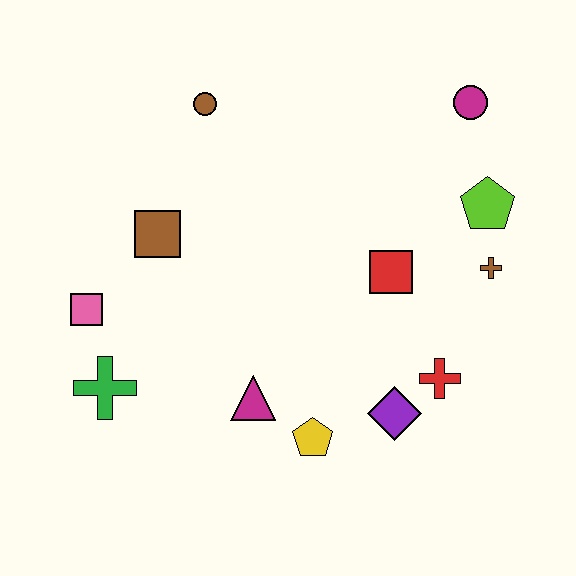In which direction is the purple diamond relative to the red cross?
The purple diamond is to the left of the red cross.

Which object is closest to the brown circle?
The brown square is closest to the brown circle.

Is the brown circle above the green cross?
Yes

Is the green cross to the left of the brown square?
Yes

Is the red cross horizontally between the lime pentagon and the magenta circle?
No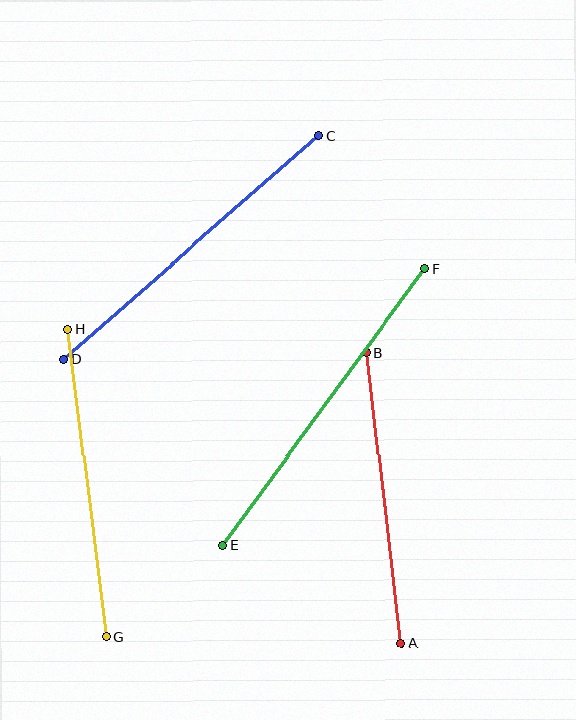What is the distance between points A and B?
The distance is approximately 293 pixels.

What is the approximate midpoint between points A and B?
The midpoint is at approximately (384, 498) pixels.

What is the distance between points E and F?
The distance is approximately 342 pixels.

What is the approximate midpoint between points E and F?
The midpoint is at approximately (323, 407) pixels.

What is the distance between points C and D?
The distance is approximately 339 pixels.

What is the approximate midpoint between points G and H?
The midpoint is at approximately (87, 483) pixels.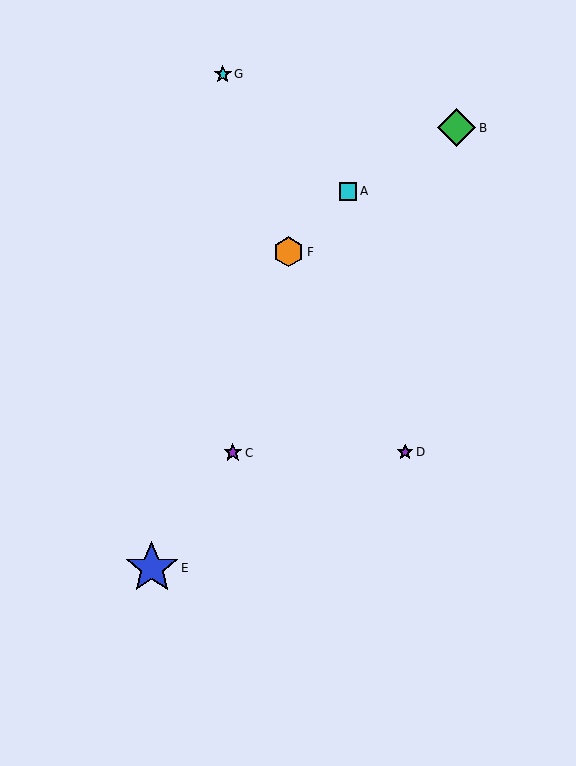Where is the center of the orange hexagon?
The center of the orange hexagon is at (289, 252).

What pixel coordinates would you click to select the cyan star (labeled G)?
Click at (223, 74) to select the cyan star G.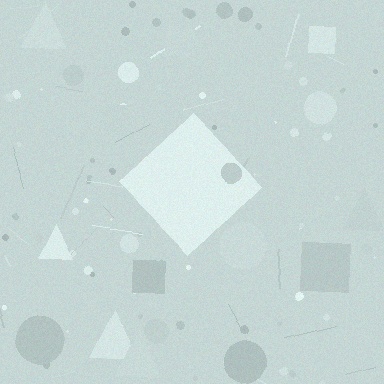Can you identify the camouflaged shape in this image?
The camouflaged shape is a diamond.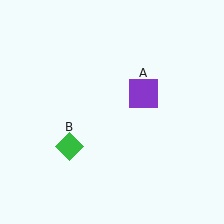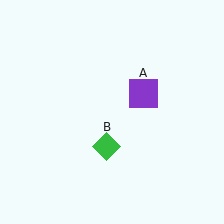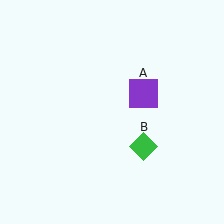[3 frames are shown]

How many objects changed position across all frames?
1 object changed position: green diamond (object B).